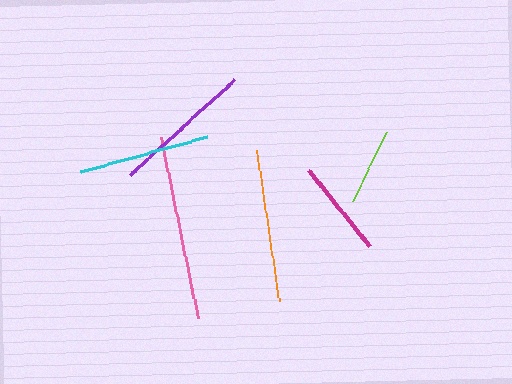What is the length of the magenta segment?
The magenta segment is approximately 99 pixels long.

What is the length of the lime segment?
The lime segment is approximately 76 pixels long.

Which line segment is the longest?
The pink line is the longest at approximately 185 pixels.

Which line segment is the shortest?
The lime line is the shortest at approximately 76 pixels.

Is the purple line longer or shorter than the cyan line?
The purple line is longer than the cyan line.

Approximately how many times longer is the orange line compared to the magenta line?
The orange line is approximately 1.5 times the length of the magenta line.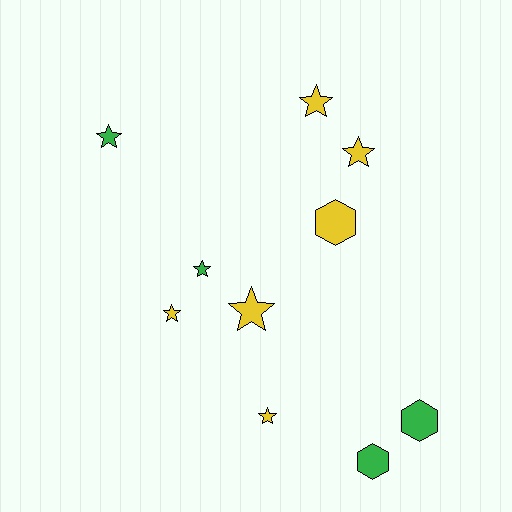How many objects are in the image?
There are 10 objects.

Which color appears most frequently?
Yellow, with 6 objects.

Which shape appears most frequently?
Star, with 7 objects.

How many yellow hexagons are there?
There is 1 yellow hexagon.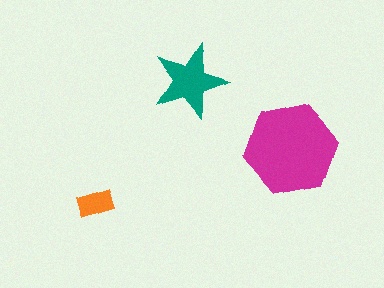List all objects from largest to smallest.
The magenta hexagon, the teal star, the orange rectangle.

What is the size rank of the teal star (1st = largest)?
2nd.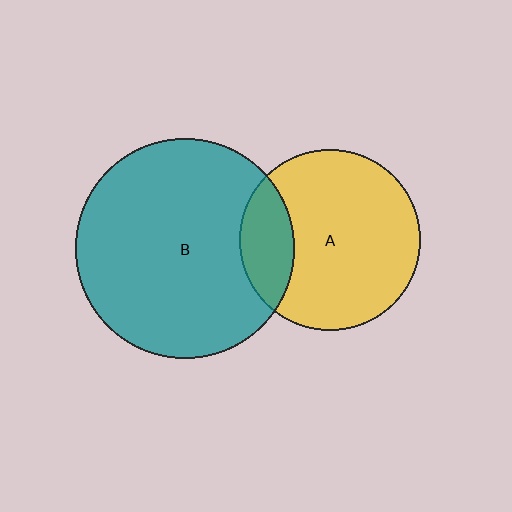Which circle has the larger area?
Circle B (teal).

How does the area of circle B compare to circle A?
Approximately 1.5 times.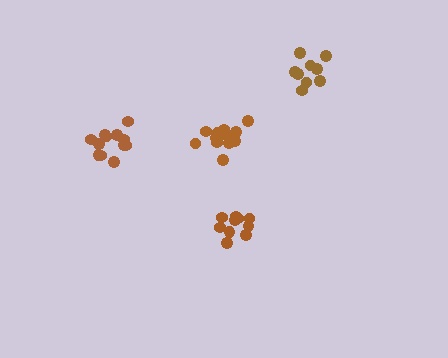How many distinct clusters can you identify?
There are 4 distinct clusters.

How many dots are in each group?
Group 1: 10 dots, Group 2: 12 dots, Group 3: 15 dots, Group 4: 9 dots (46 total).